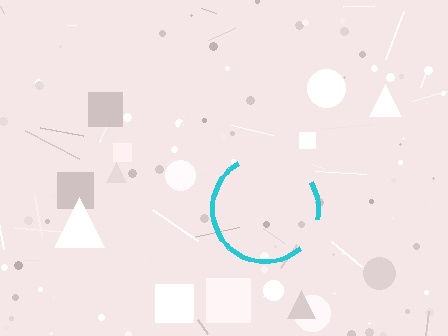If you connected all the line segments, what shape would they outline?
They would outline a circle.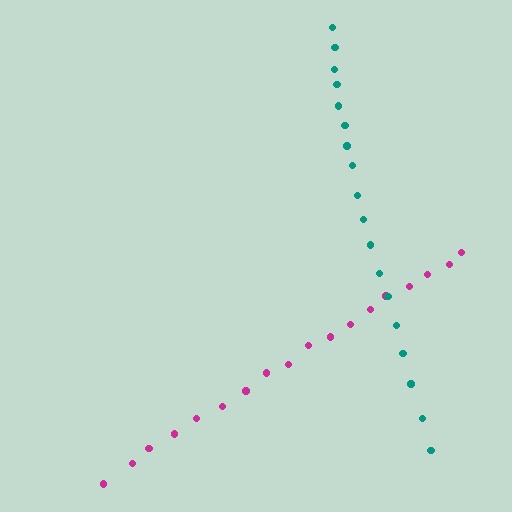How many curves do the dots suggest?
There are 2 distinct paths.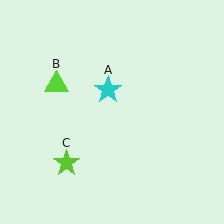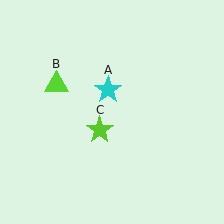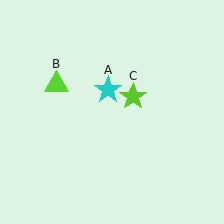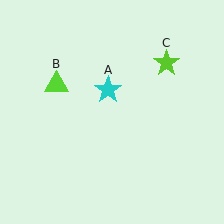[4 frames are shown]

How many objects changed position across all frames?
1 object changed position: lime star (object C).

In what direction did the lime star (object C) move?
The lime star (object C) moved up and to the right.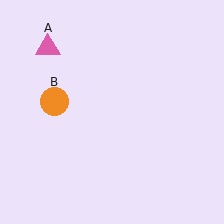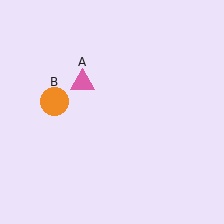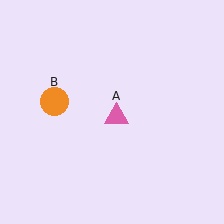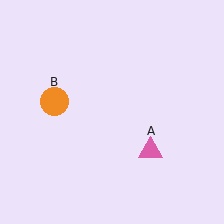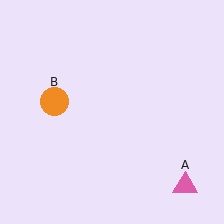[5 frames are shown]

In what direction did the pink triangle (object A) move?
The pink triangle (object A) moved down and to the right.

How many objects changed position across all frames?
1 object changed position: pink triangle (object A).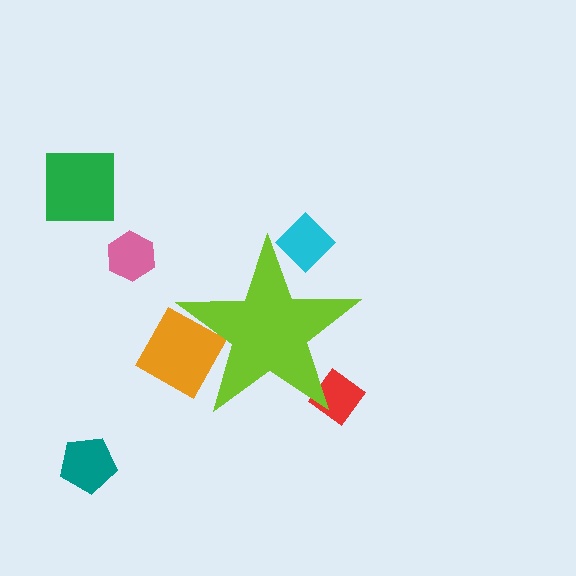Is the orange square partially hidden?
Yes, the orange square is partially hidden behind the lime star.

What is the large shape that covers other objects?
A lime star.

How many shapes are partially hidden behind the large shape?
3 shapes are partially hidden.